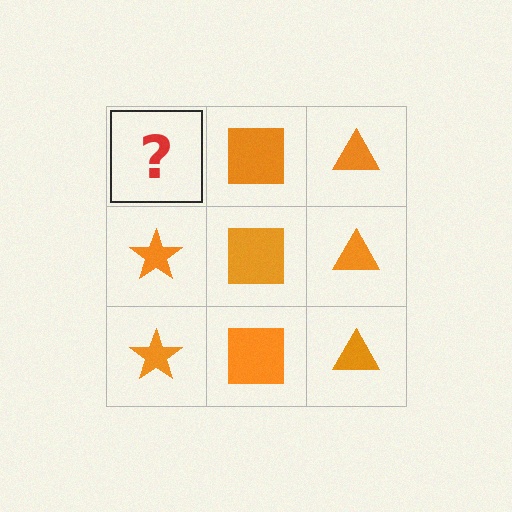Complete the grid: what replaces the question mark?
The question mark should be replaced with an orange star.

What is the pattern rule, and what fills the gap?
The rule is that each column has a consistent shape. The gap should be filled with an orange star.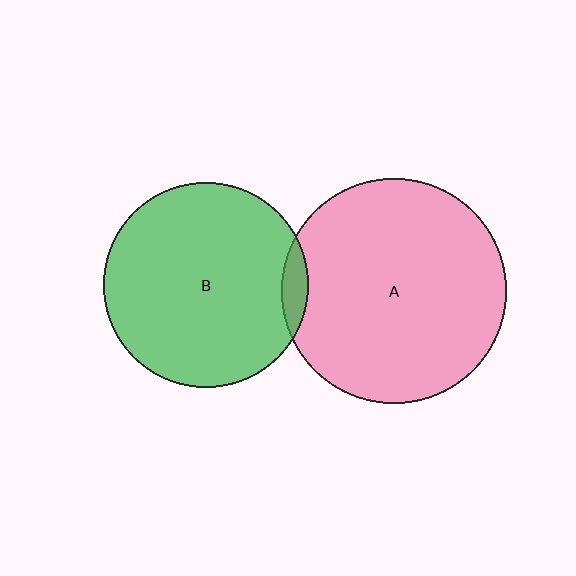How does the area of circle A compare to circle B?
Approximately 1.2 times.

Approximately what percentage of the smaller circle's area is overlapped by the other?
Approximately 5%.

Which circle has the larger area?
Circle A (pink).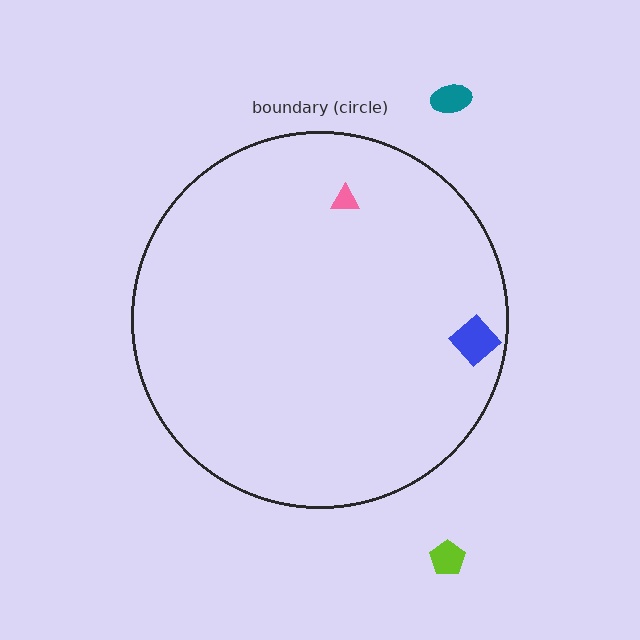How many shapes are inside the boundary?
2 inside, 2 outside.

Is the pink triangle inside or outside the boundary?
Inside.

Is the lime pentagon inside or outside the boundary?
Outside.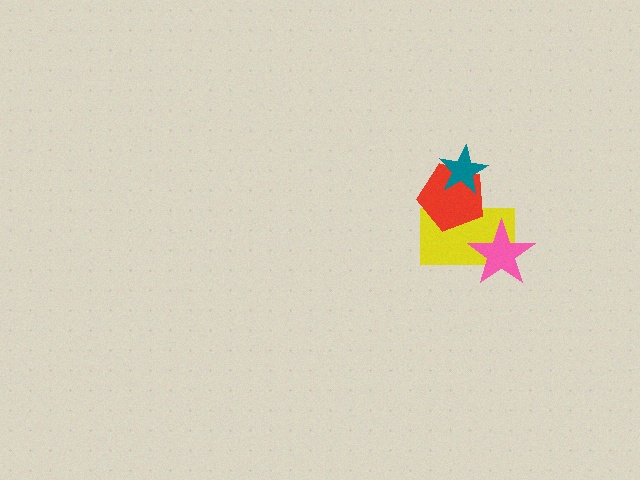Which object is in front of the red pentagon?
The teal star is in front of the red pentagon.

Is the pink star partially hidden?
No, no other shape covers it.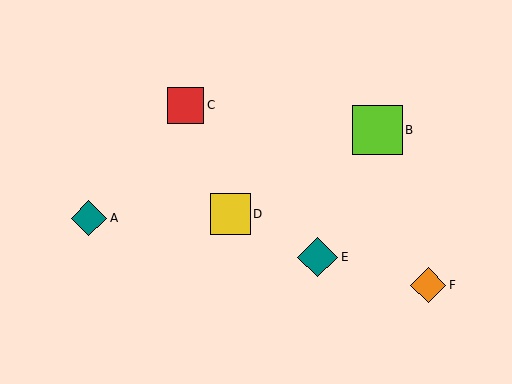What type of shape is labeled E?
Shape E is a teal diamond.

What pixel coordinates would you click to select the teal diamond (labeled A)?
Click at (89, 218) to select the teal diamond A.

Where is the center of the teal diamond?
The center of the teal diamond is at (318, 257).